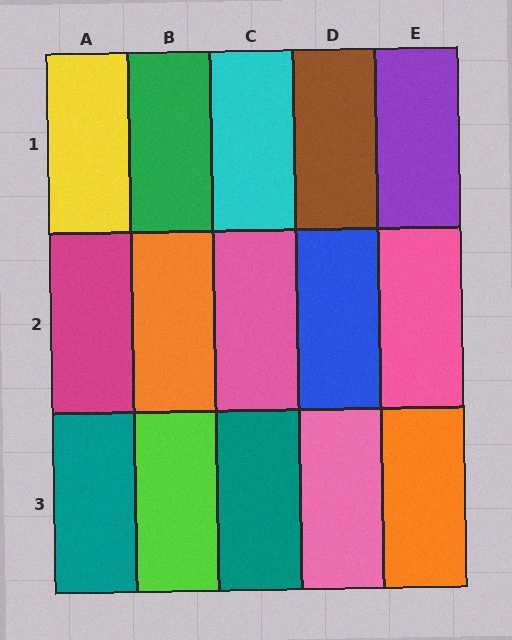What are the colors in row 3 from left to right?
Teal, lime, teal, pink, orange.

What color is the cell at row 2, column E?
Pink.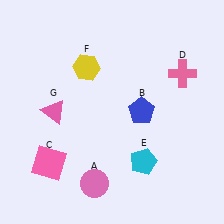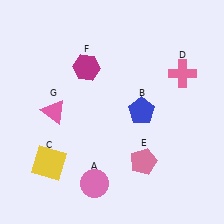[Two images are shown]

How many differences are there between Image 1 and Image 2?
There are 3 differences between the two images.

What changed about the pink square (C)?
In Image 1, C is pink. In Image 2, it changed to yellow.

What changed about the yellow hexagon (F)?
In Image 1, F is yellow. In Image 2, it changed to magenta.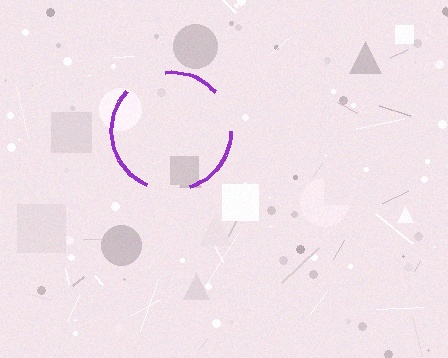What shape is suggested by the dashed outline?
The dashed outline suggests a circle.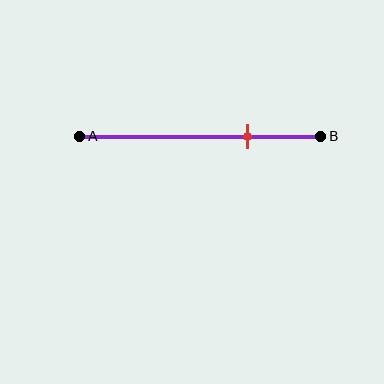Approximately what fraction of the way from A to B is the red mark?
The red mark is approximately 70% of the way from A to B.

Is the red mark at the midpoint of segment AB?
No, the mark is at about 70% from A, not at the 50% midpoint.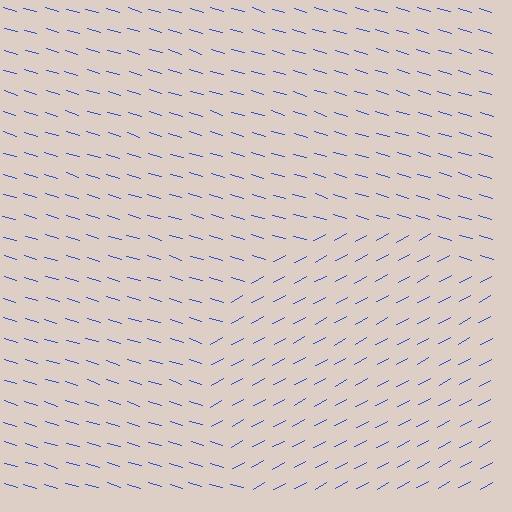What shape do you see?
I see a circle.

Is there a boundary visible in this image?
Yes, there is a texture boundary formed by a change in line orientation.